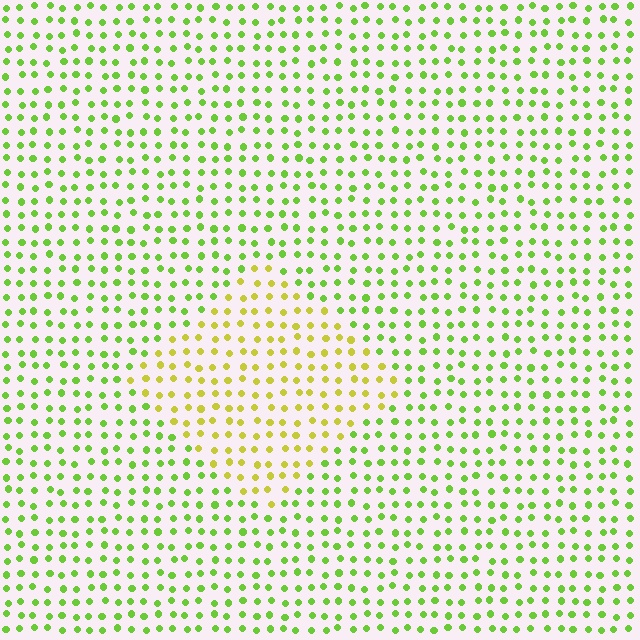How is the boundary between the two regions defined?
The boundary is defined purely by a slight shift in hue (about 37 degrees). Spacing, size, and orientation are identical on both sides.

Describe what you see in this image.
The image is filled with small lime elements in a uniform arrangement. A diamond-shaped region is visible where the elements are tinted to a slightly different hue, forming a subtle color boundary.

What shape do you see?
I see a diamond.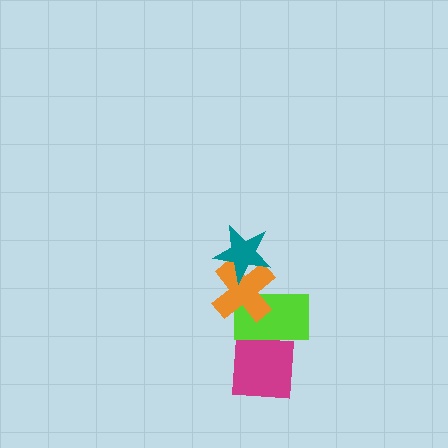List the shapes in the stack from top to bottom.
From top to bottom: the teal star, the orange cross, the lime rectangle, the magenta square.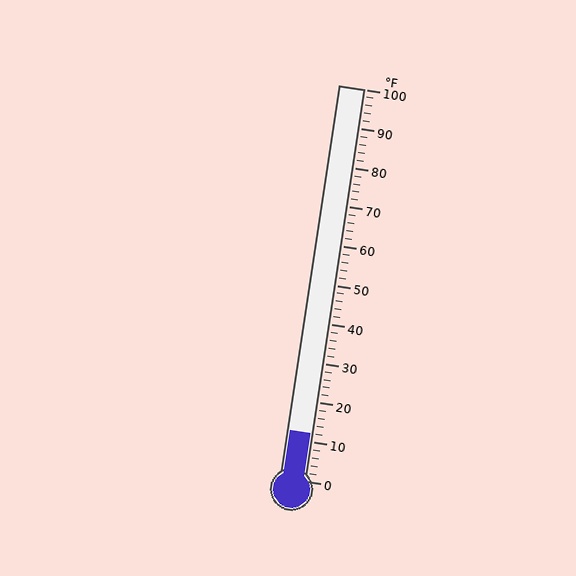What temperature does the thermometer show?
The thermometer shows approximately 12°F.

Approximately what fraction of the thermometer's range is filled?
The thermometer is filled to approximately 10% of its range.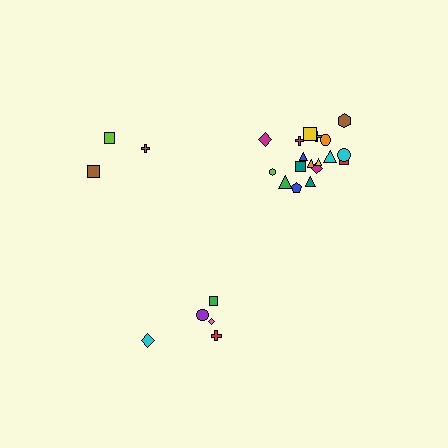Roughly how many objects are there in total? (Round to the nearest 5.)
Roughly 25 objects in total.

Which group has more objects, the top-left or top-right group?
The top-right group.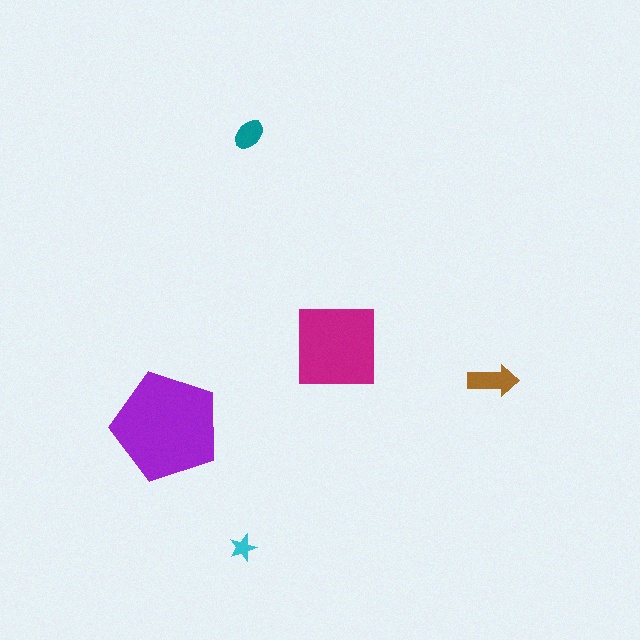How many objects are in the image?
There are 5 objects in the image.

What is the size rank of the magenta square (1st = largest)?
2nd.